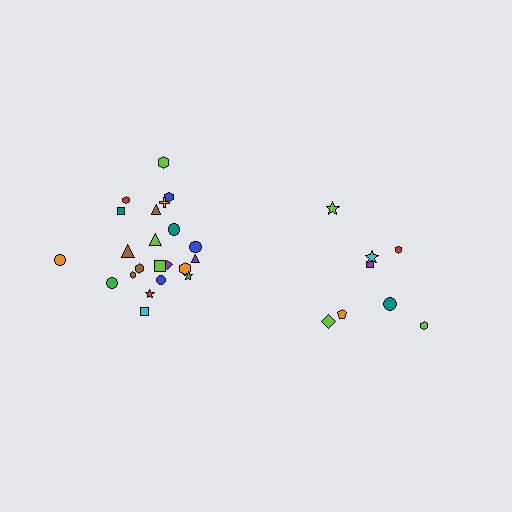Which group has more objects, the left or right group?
The left group.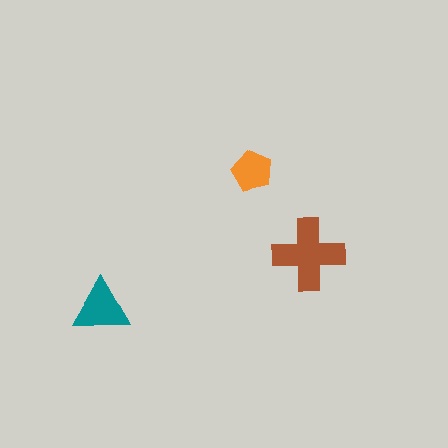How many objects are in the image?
There are 3 objects in the image.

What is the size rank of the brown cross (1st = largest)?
1st.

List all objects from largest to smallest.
The brown cross, the teal triangle, the orange pentagon.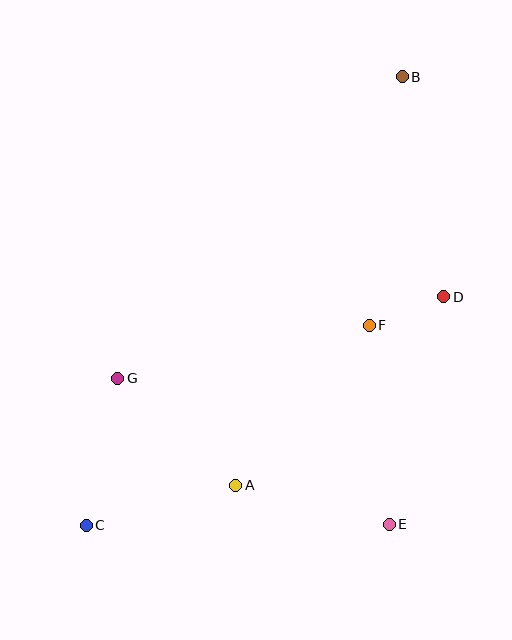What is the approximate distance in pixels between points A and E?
The distance between A and E is approximately 158 pixels.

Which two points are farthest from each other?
Points B and C are farthest from each other.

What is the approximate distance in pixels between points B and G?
The distance between B and G is approximately 415 pixels.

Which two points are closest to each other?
Points D and F are closest to each other.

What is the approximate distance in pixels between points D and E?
The distance between D and E is approximately 234 pixels.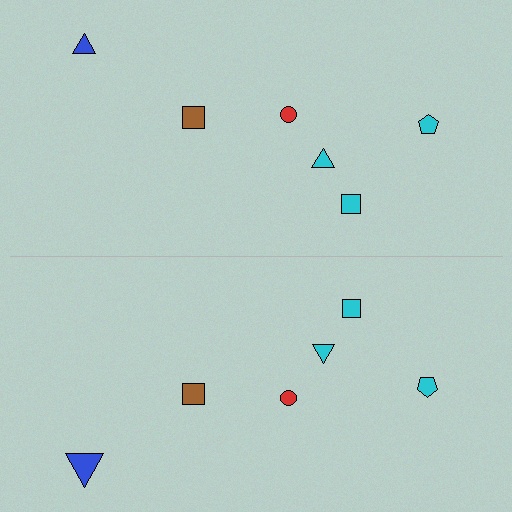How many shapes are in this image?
There are 12 shapes in this image.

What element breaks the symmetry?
The blue triangle on the bottom side has a different size than its mirror counterpart.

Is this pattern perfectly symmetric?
No, the pattern is not perfectly symmetric. The blue triangle on the bottom side has a different size than its mirror counterpart.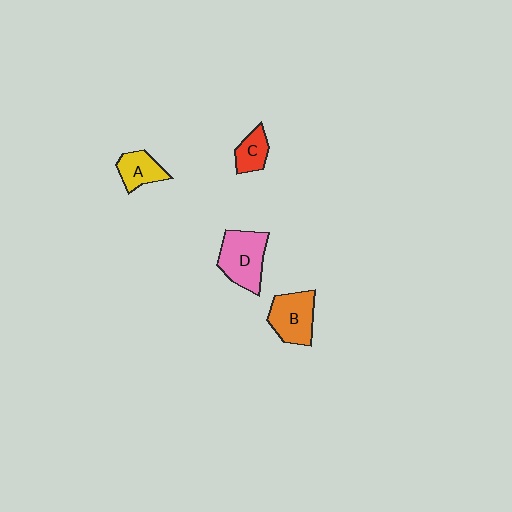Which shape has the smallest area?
Shape C (red).